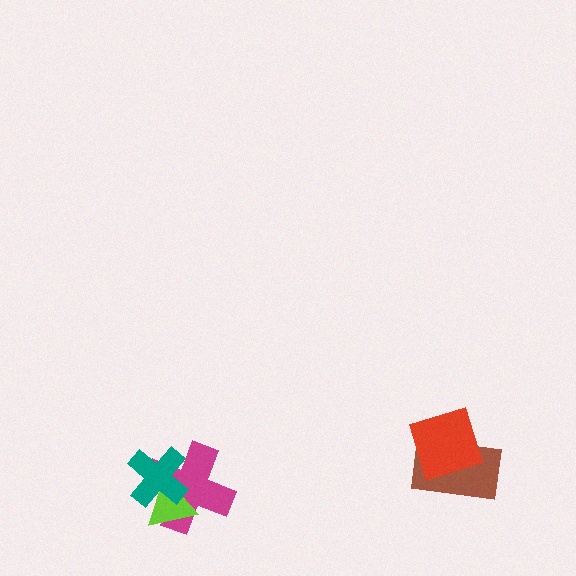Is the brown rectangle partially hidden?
Yes, it is partially covered by another shape.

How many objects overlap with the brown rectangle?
1 object overlaps with the brown rectangle.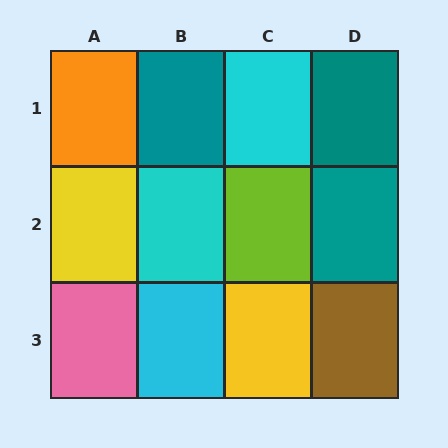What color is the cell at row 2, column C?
Lime.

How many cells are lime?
1 cell is lime.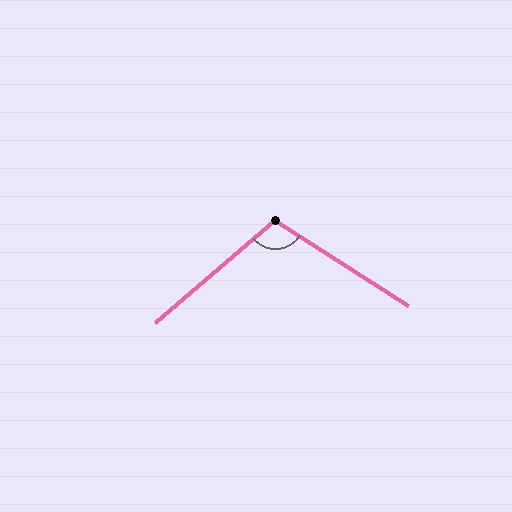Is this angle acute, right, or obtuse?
It is obtuse.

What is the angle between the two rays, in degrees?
Approximately 107 degrees.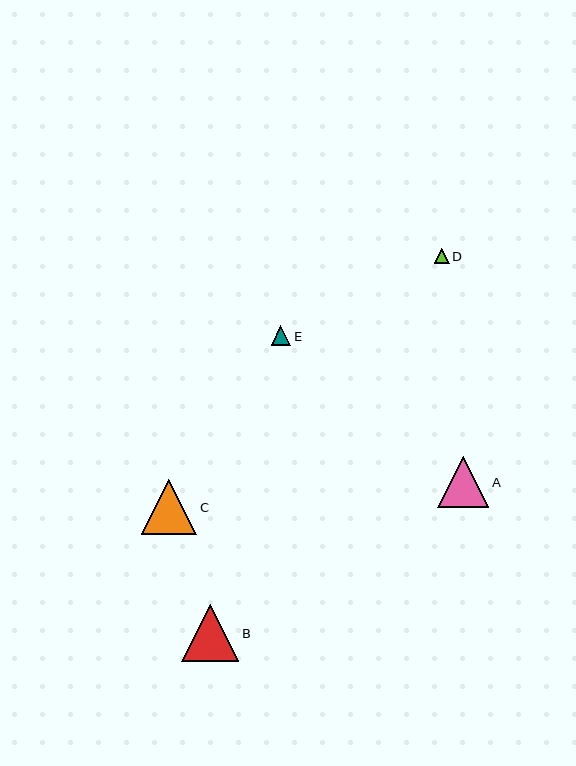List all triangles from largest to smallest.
From largest to smallest: B, C, A, E, D.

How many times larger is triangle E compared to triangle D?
Triangle E is approximately 1.3 times the size of triangle D.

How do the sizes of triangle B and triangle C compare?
Triangle B and triangle C are approximately the same size.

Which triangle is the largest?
Triangle B is the largest with a size of approximately 57 pixels.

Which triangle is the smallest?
Triangle D is the smallest with a size of approximately 15 pixels.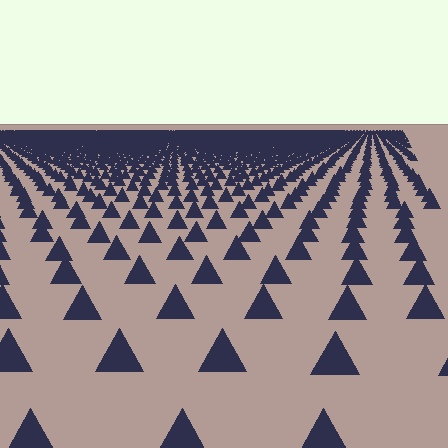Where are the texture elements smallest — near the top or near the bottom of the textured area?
Near the top.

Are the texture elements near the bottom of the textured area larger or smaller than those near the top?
Larger. Near the bottom, elements are closer to the viewer and appear at a bigger on-screen size.